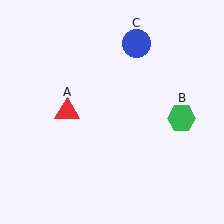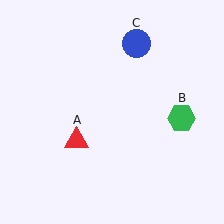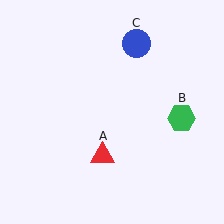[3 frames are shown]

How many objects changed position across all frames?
1 object changed position: red triangle (object A).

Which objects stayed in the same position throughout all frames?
Green hexagon (object B) and blue circle (object C) remained stationary.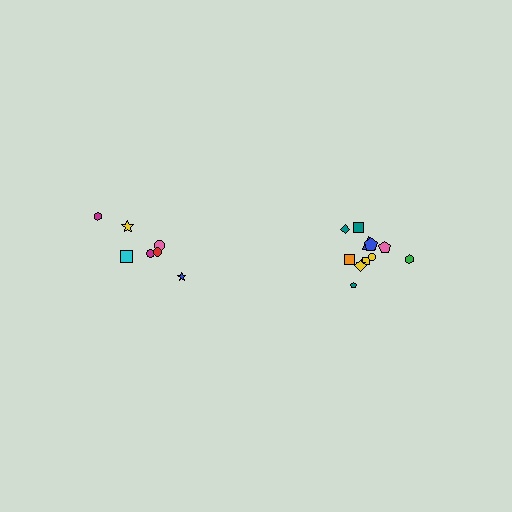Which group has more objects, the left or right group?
The right group.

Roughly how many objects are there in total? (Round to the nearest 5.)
Roughly 20 objects in total.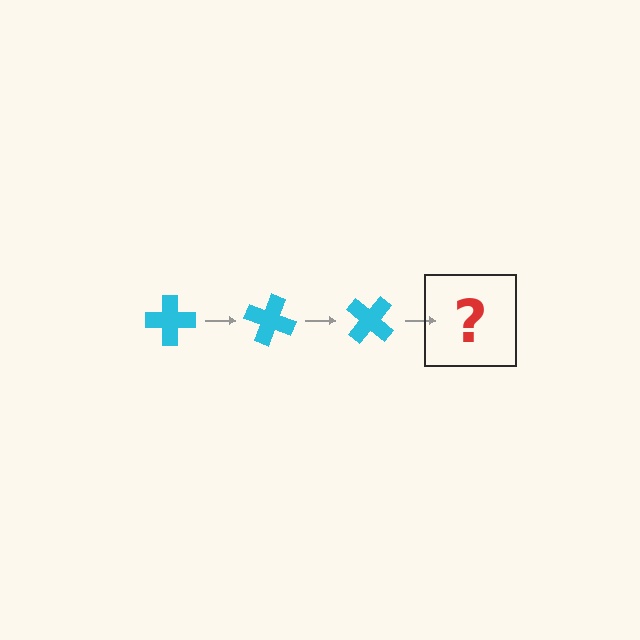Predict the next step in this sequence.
The next step is a cyan cross rotated 60 degrees.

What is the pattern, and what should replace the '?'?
The pattern is that the cross rotates 20 degrees each step. The '?' should be a cyan cross rotated 60 degrees.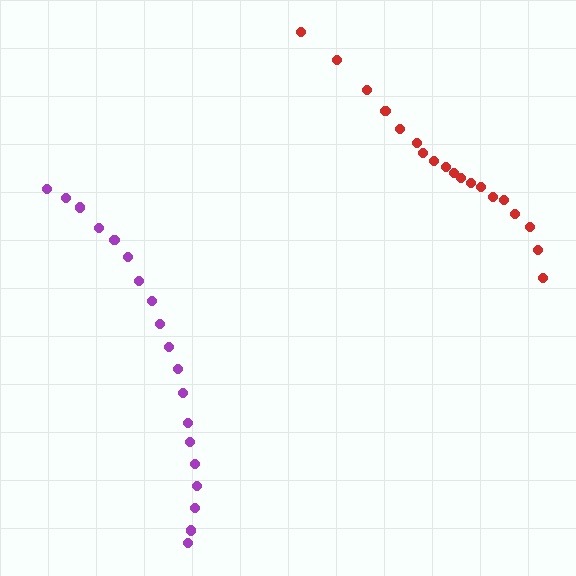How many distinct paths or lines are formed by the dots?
There are 2 distinct paths.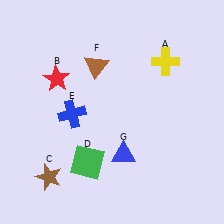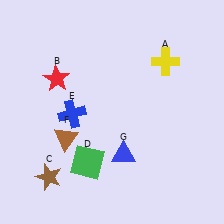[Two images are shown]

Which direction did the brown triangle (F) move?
The brown triangle (F) moved down.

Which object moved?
The brown triangle (F) moved down.